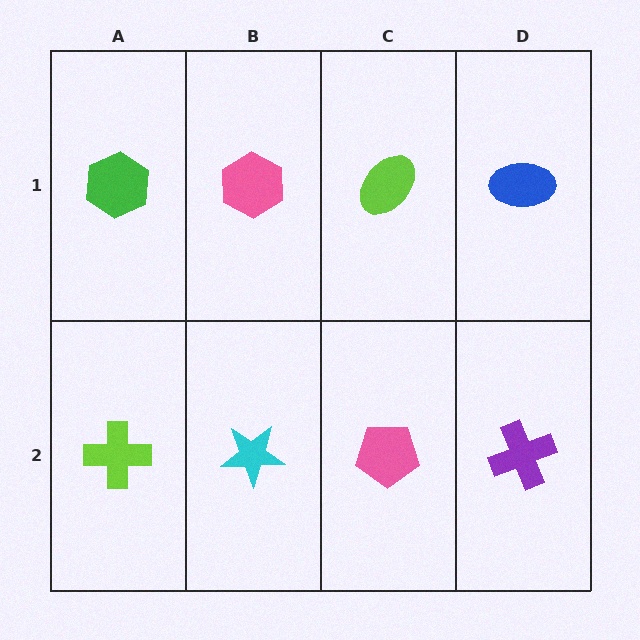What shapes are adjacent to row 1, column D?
A purple cross (row 2, column D), a lime ellipse (row 1, column C).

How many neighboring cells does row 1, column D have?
2.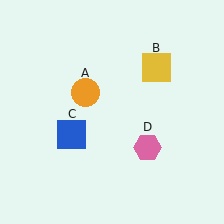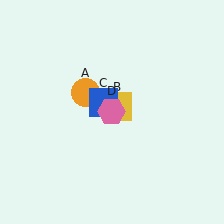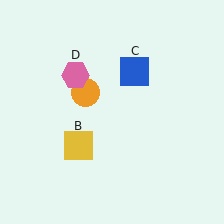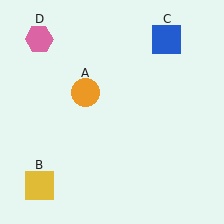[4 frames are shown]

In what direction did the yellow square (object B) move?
The yellow square (object B) moved down and to the left.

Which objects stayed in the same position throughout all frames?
Orange circle (object A) remained stationary.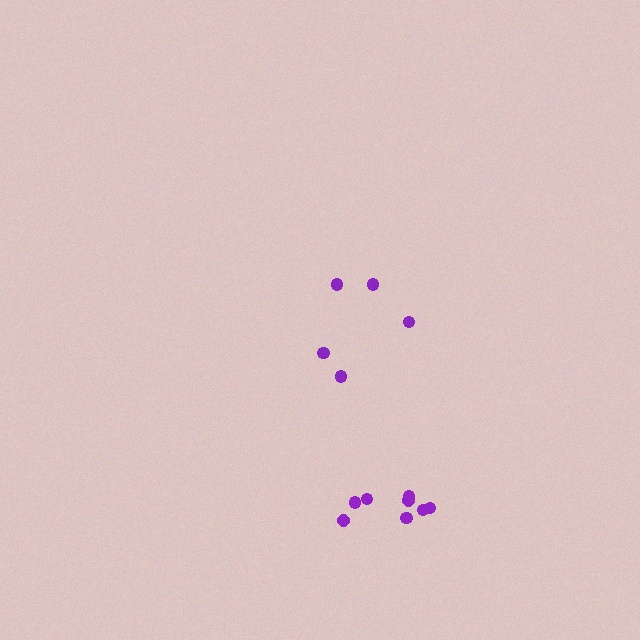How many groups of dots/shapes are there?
There are 2 groups.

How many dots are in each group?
Group 1: 5 dots, Group 2: 8 dots (13 total).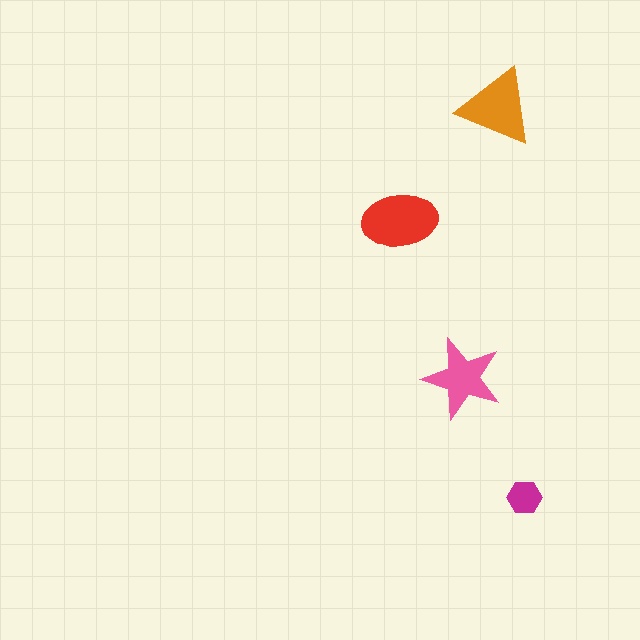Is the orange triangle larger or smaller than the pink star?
Larger.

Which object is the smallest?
The magenta hexagon.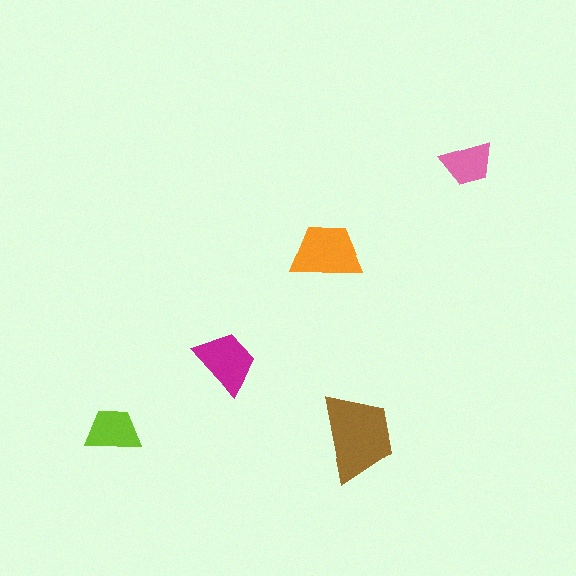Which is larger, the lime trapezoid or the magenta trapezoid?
The magenta one.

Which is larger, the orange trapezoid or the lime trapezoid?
The orange one.